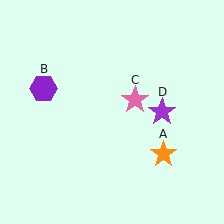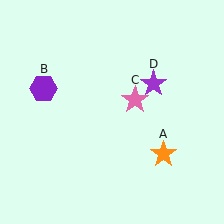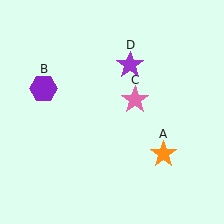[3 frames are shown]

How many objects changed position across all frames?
1 object changed position: purple star (object D).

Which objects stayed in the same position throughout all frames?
Orange star (object A) and purple hexagon (object B) and pink star (object C) remained stationary.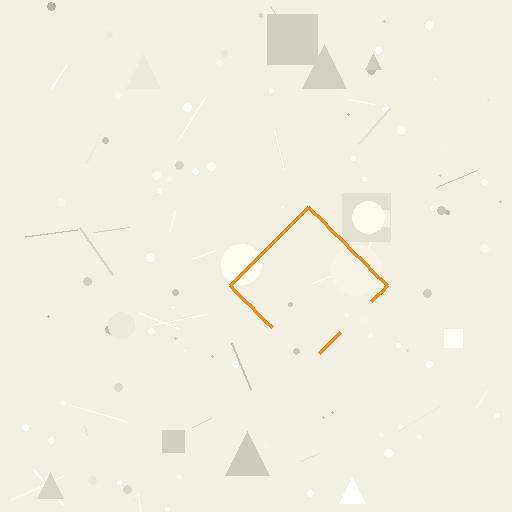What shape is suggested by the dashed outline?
The dashed outline suggests a diamond.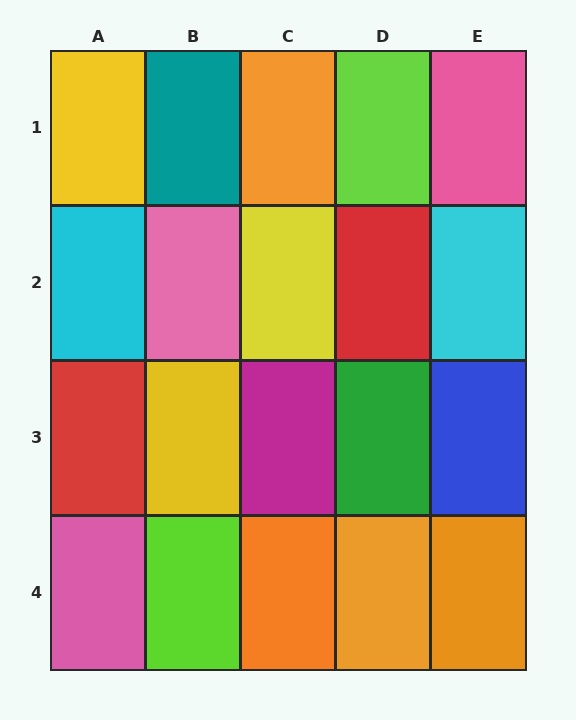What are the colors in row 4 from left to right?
Pink, lime, orange, orange, orange.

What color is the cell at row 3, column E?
Blue.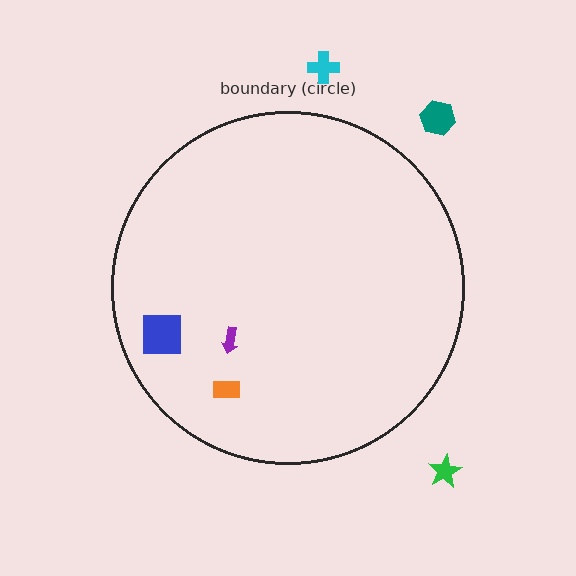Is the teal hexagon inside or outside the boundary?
Outside.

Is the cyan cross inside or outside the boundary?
Outside.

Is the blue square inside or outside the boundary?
Inside.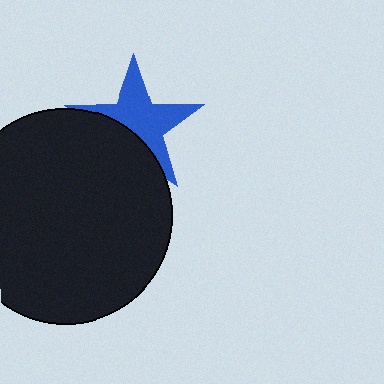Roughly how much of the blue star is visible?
About half of it is visible (roughly 61%).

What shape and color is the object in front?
The object in front is a black circle.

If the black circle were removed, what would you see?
You would see the complete blue star.